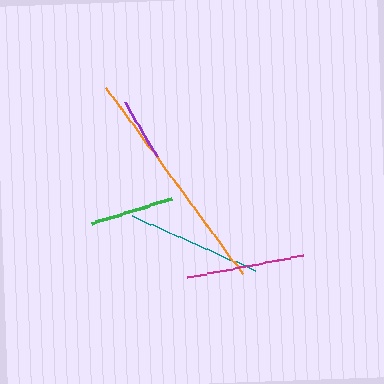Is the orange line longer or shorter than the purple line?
The orange line is longer than the purple line.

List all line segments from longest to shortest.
From longest to shortest: orange, teal, magenta, green, purple.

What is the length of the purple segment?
The purple segment is approximately 63 pixels long.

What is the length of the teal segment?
The teal segment is approximately 135 pixels long.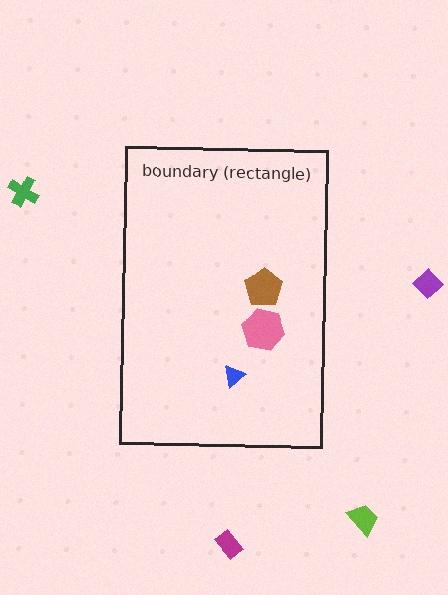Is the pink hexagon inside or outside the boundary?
Inside.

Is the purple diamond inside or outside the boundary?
Outside.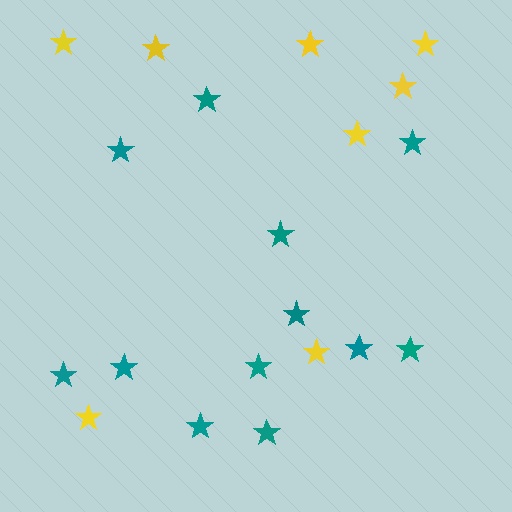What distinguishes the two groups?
There are 2 groups: one group of yellow stars (8) and one group of teal stars (12).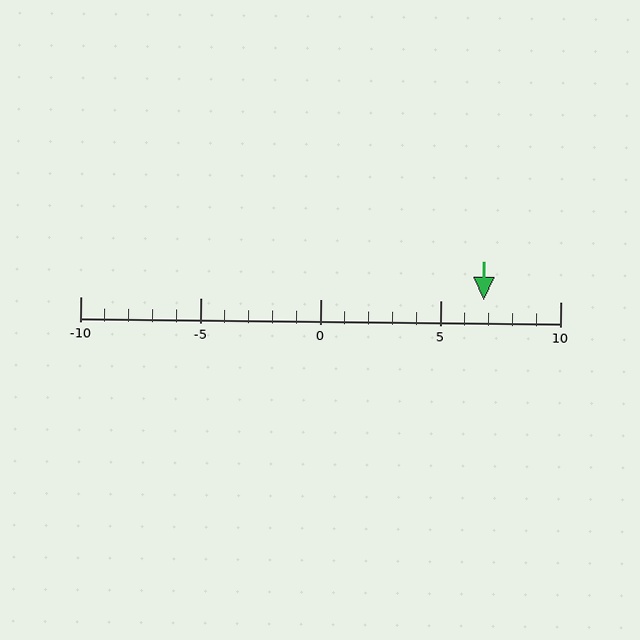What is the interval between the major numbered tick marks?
The major tick marks are spaced 5 units apart.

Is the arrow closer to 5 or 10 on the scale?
The arrow is closer to 5.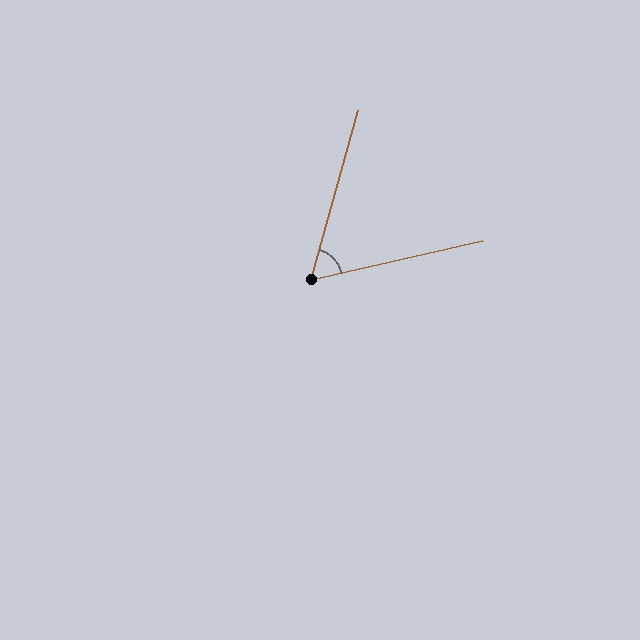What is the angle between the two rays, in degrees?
Approximately 61 degrees.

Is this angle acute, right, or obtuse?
It is acute.